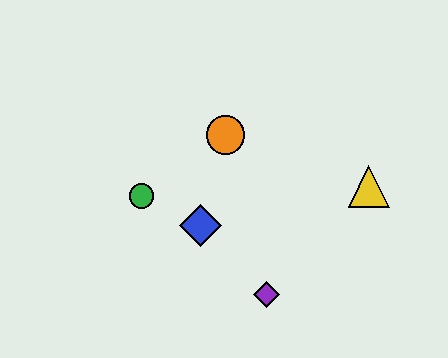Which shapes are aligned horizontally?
The red diamond, the orange circle are aligned horizontally.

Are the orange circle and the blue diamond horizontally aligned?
No, the orange circle is at y≈135 and the blue diamond is at y≈225.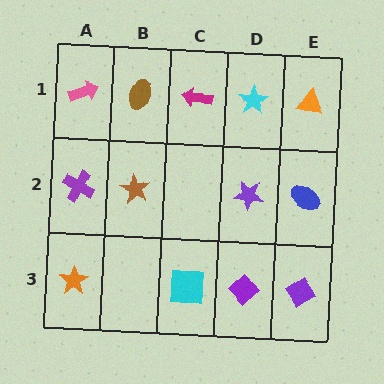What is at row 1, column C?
A magenta arrow.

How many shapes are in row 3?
4 shapes.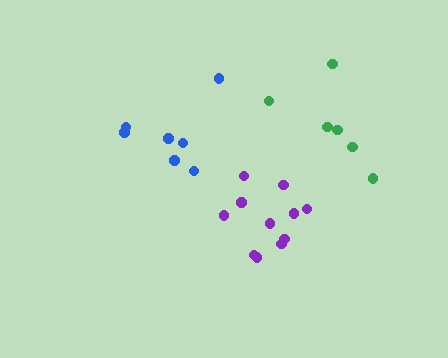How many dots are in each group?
Group 1: 11 dots, Group 2: 7 dots, Group 3: 6 dots (24 total).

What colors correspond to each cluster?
The clusters are colored: purple, blue, green.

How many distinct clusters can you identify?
There are 3 distinct clusters.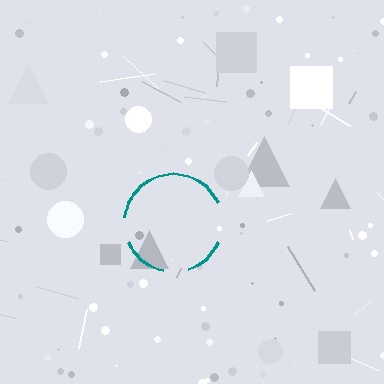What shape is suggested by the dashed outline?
The dashed outline suggests a circle.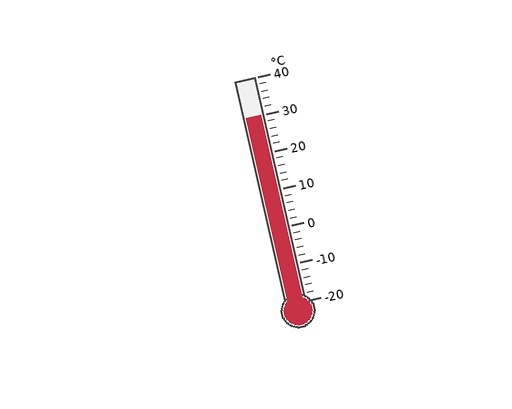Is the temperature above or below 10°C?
The temperature is above 10°C.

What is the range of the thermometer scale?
The thermometer scale ranges from -20°C to 40°C.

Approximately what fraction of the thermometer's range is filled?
The thermometer is filled to approximately 85% of its range.